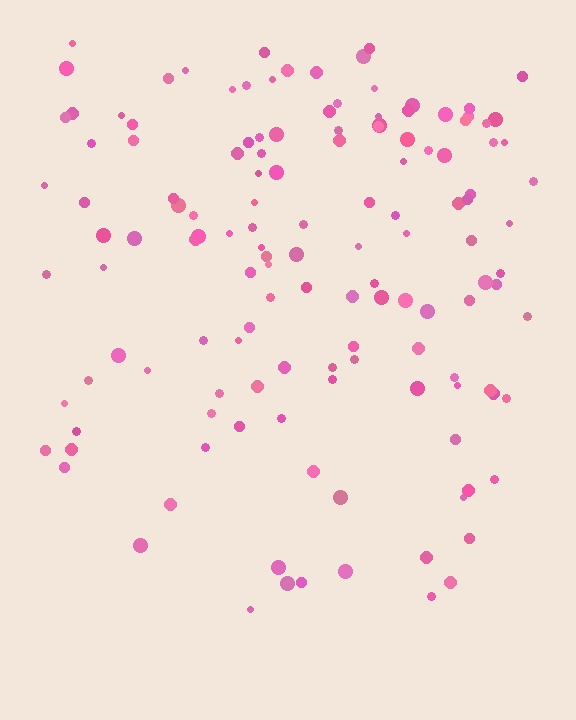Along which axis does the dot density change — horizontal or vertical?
Vertical.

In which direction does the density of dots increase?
From bottom to top, with the top side densest.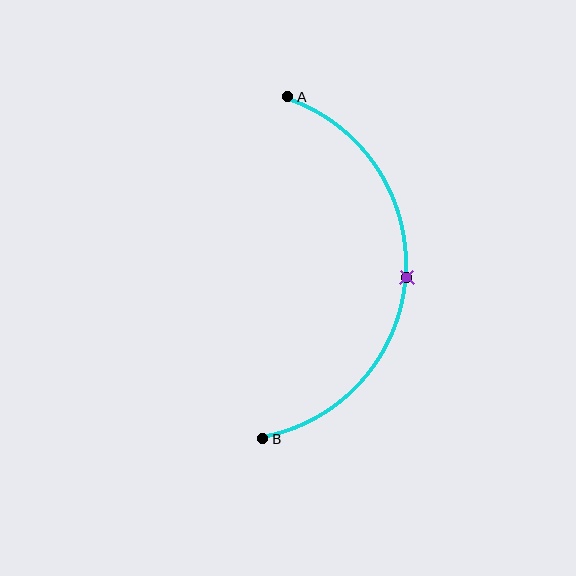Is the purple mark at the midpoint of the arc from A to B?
Yes. The purple mark lies on the arc at equal arc-length from both A and B — it is the arc midpoint.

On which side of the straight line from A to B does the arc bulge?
The arc bulges to the right of the straight line connecting A and B.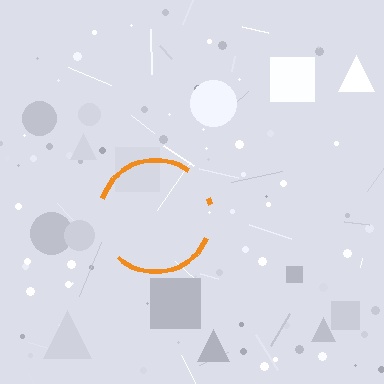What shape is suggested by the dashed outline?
The dashed outline suggests a circle.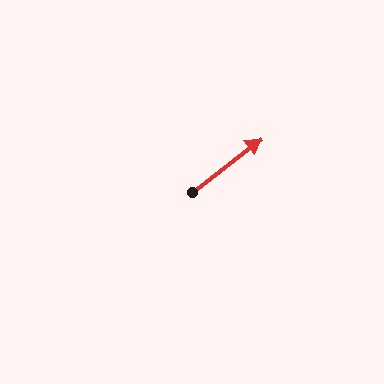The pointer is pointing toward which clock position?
Roughly 2 o'clock.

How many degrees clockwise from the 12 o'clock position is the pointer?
Approximately 52 degrees.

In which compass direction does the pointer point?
Northeast.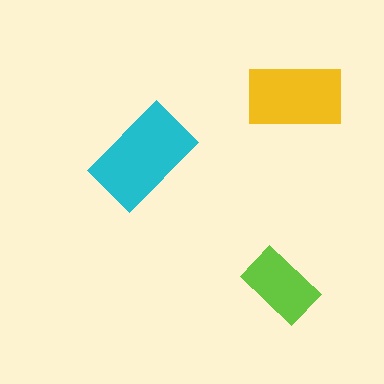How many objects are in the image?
There are 3 objects in the image.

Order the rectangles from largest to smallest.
the cyan one, the yellow one, the lime one.